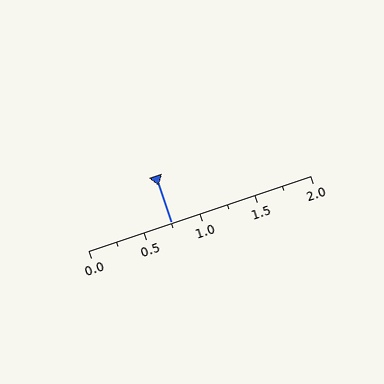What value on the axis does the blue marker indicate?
The marker indicates approximately 0.75.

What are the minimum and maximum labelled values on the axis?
The axis runs from 0.0 to 2.0.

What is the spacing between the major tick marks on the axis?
The major ticks are spaced 0.5 apart.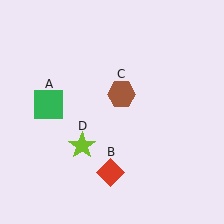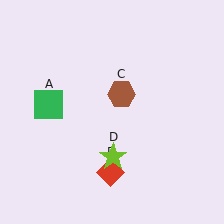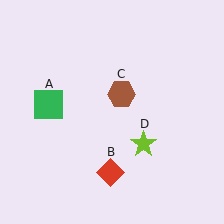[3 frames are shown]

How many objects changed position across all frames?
1 object changed position: lime star (object D).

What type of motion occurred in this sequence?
The lime star (object D) rotated counterclockwise around the center of the scene.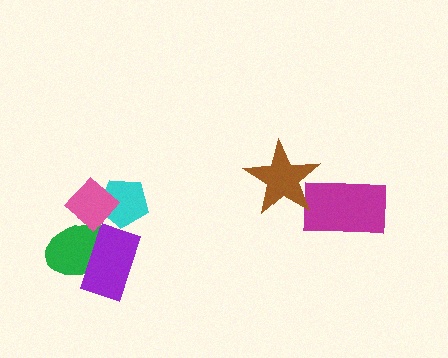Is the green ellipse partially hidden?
Yes, it is partially covered by another shape.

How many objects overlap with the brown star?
1 object overlaps with the brown star.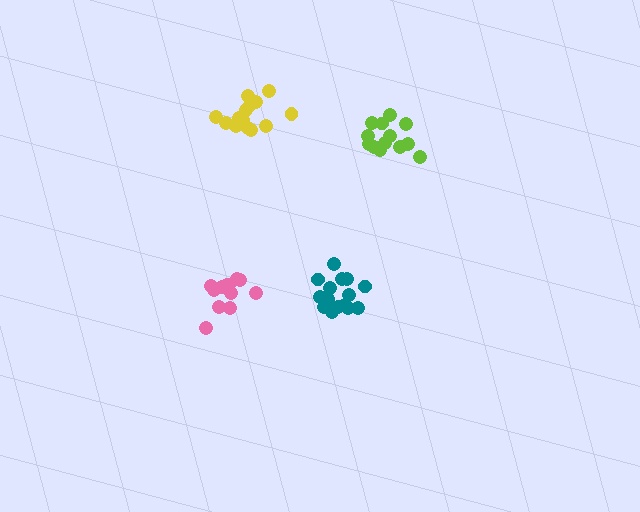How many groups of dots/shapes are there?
There are 4 groups.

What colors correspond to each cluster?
The clusters are colored: teal, lime, yellow, pink.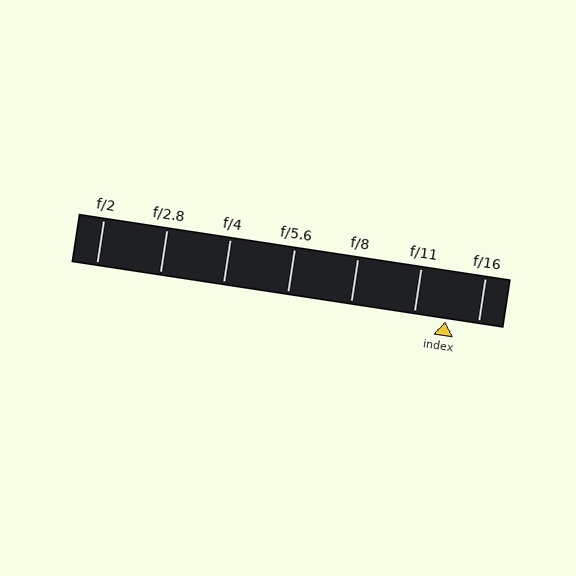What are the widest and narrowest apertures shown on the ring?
The widest aperture shown is f/2 and the narrowest is f/16.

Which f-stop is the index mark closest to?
The index mark is closest to f/11.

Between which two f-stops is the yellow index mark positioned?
The index mark is between f/11 and f/16.